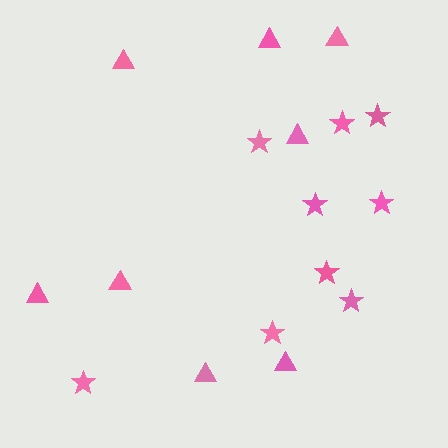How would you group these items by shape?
There are 2 groups: one group of stars (9) and one group of triangles (8).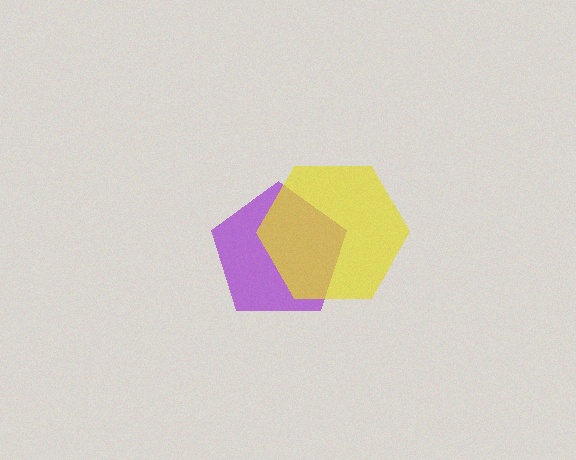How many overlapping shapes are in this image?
There are 2 overlapping shapes in the image.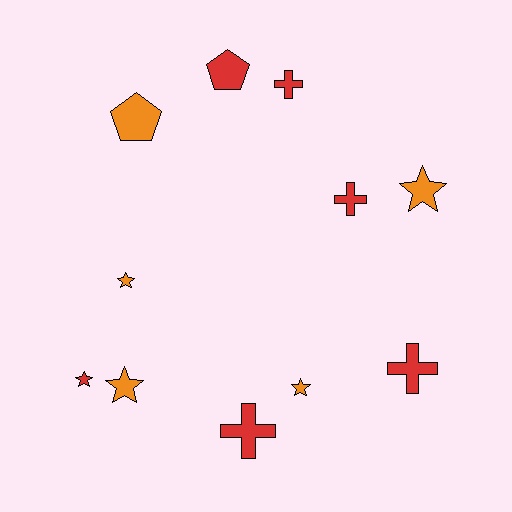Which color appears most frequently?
Red, with 6 objects.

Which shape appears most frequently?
Star, with 5 objects.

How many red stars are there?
There is 1 red star.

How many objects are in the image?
There are 11 objects.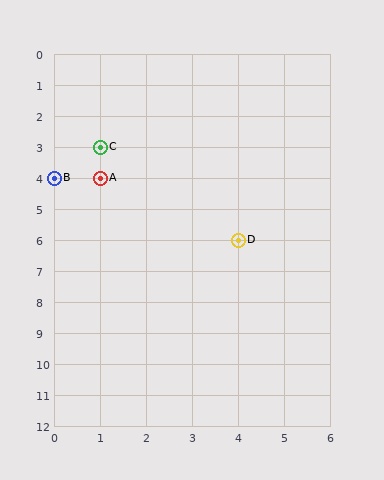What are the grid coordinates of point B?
Point B is at grid coordinates (0, 4).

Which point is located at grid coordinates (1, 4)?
Point A is at (1, 4).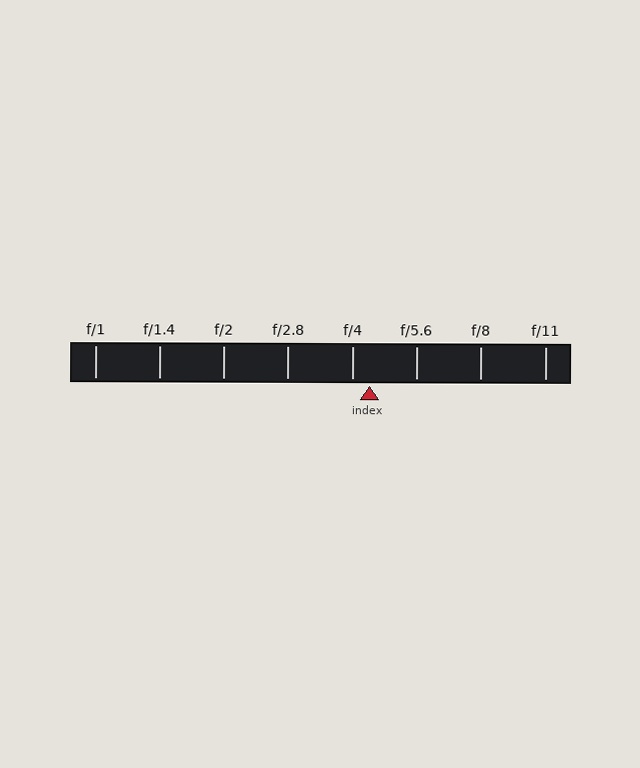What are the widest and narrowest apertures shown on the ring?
The widest aperture shown is f/1 and the narrowest is f/11.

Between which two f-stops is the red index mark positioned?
The index mark is between f/4 and f/5.6.